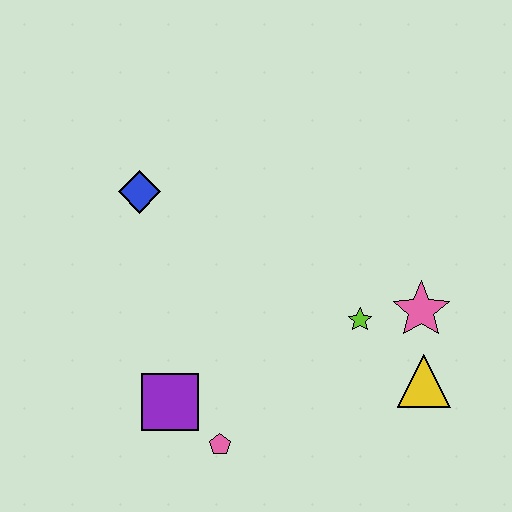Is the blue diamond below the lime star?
No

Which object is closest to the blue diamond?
The purple square is closest to the blue diamond.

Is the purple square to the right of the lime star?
No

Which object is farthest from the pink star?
The blue diamond is farthest from the pink star.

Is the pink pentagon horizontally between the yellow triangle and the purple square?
Yes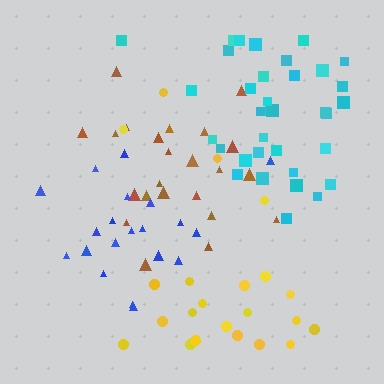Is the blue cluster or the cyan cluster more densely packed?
Cyan.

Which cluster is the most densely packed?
Brown.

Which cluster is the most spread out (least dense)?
Yellow.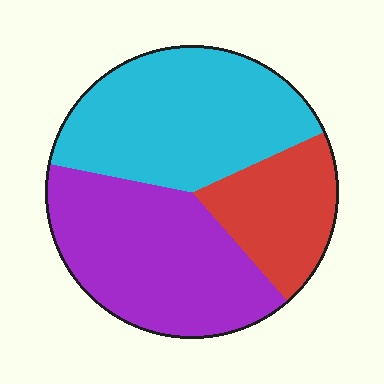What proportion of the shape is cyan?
Cyan covers roughly 40% of the shape.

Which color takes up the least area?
Red, at roughly 20%.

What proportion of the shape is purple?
Purple covers 39% of the shape.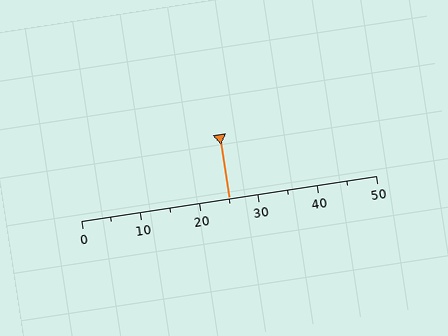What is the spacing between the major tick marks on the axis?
The major ticks are spaced 10 apart.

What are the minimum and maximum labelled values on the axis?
The axis runs from 0 to 50.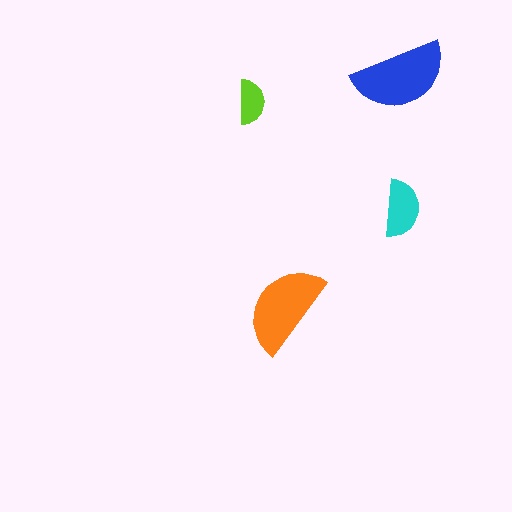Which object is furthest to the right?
The cyan semicircle is rightmost.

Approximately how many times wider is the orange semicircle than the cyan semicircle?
About 1.5 times wider.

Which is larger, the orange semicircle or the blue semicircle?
The blue one.